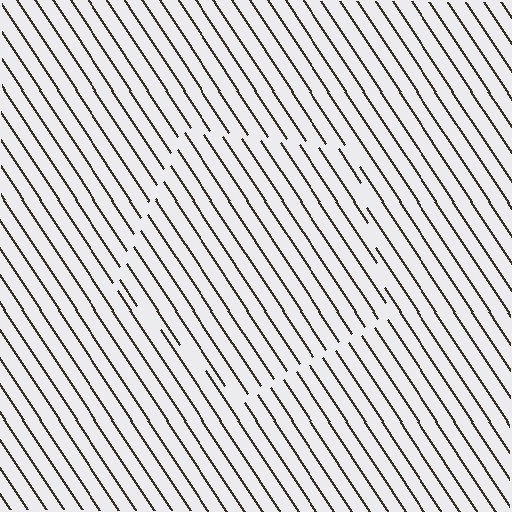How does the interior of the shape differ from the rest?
The interior of the shape contains the same grating, shifted by half a period — the contour is defined by the phase discontinuity where line-ends from the inner and outer gratings abut.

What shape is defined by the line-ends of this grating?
An illusory pentagon. The interior of the shape contains the same grating, shifted by half a period — the contour is defined by the phase discontinuity where line-ends from the inner and outer gratings abut.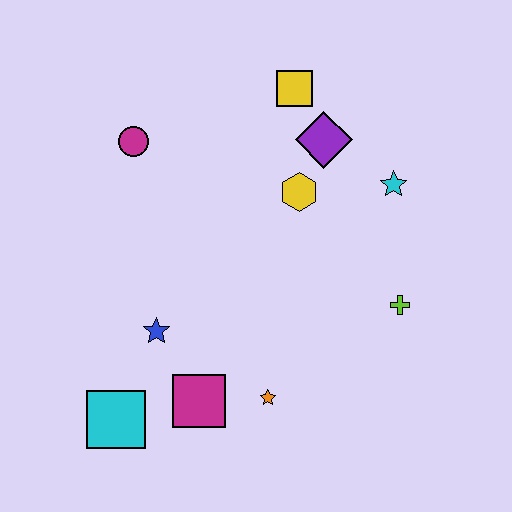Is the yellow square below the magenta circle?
No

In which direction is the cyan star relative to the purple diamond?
The cyan star is to the right of the purple diamond.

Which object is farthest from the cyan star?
The cyan square is farthest from the cyan star.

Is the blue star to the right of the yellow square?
No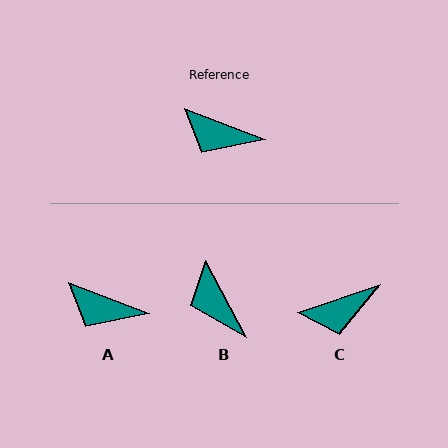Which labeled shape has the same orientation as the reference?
A.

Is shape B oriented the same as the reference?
No, it is off by about 41 degrees.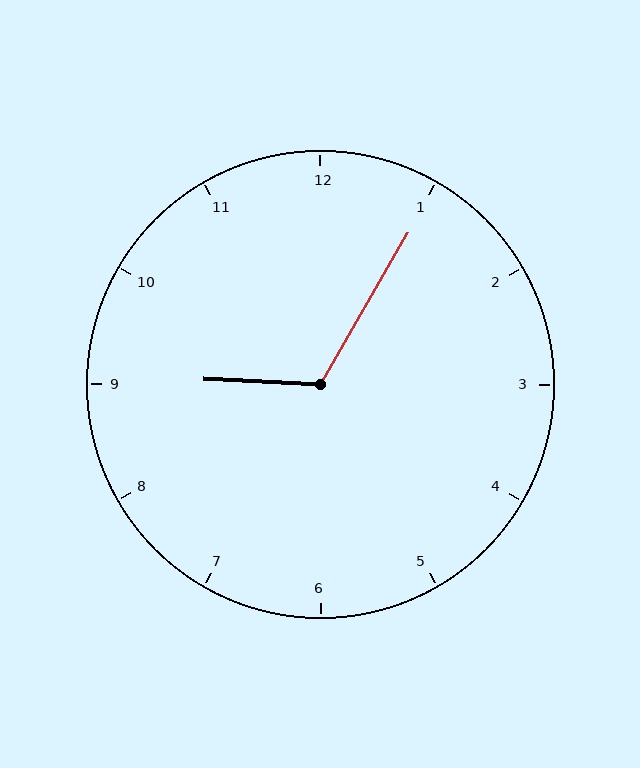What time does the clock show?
9:05.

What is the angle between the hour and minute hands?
Approximately 118 degrees.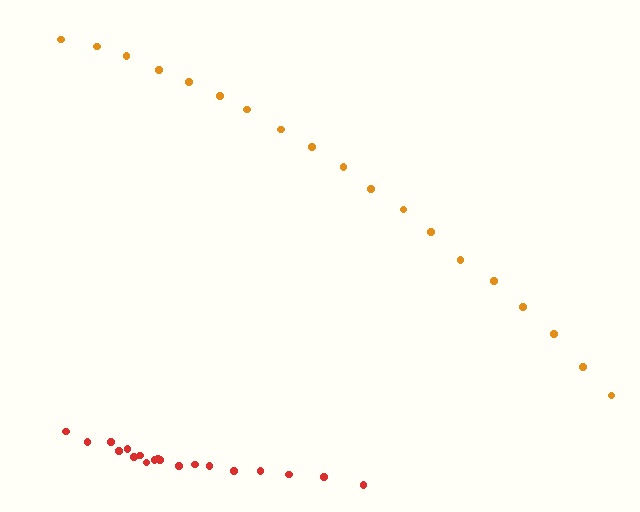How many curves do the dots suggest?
There are 2 distinct paths.